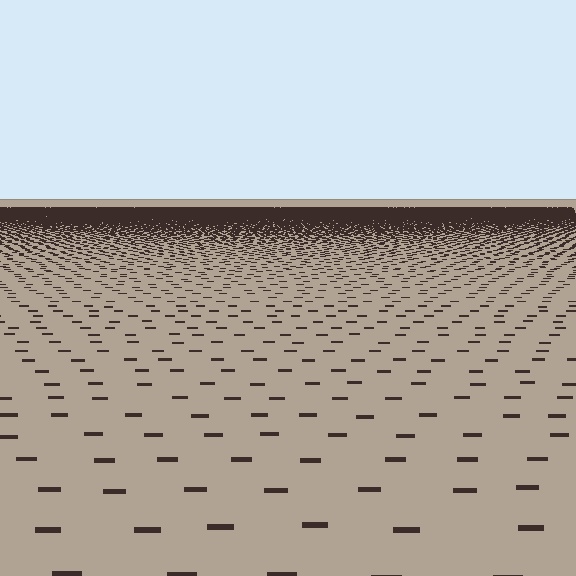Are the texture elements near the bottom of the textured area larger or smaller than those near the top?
Larger. Near the bottom, elements are closer to the viewer and appear at a bigger on-screen size.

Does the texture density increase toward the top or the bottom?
Density increases toward the top.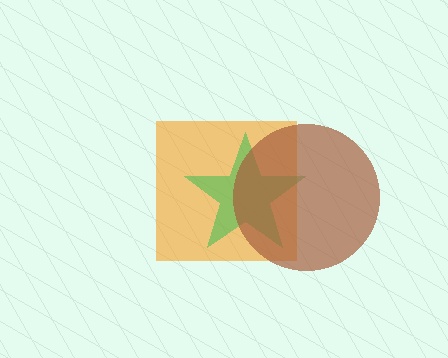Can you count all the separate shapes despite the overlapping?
Yes, there are 3 separate shapes.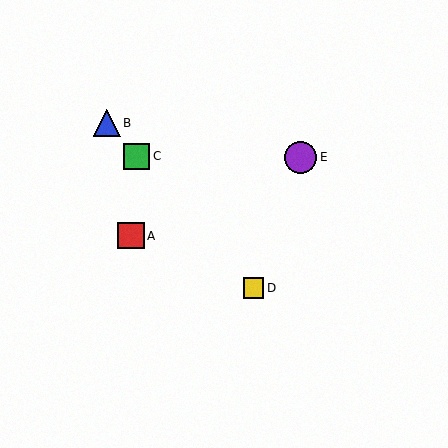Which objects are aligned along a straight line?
Objects B, C, D are aligned along a straight line.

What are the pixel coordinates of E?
Object E is at (300, 157).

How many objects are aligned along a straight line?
3 objects (B, C, D) are aligned along a straight line.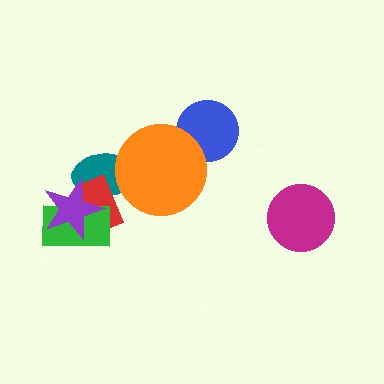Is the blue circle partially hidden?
Yes, it is partially covered by another shape.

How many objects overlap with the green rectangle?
3 objects overlap with the green rectangle.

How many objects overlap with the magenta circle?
0 objects overlap with the magenta circle.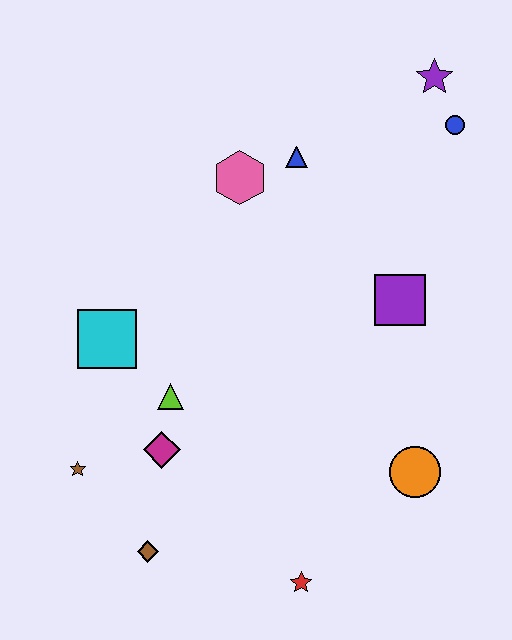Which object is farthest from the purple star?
The brown diamond is farthest from the purple star.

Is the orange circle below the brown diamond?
No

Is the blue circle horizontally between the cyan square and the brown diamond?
No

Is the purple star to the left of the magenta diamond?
No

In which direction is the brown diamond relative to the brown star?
The brown diamond is below the brown star.